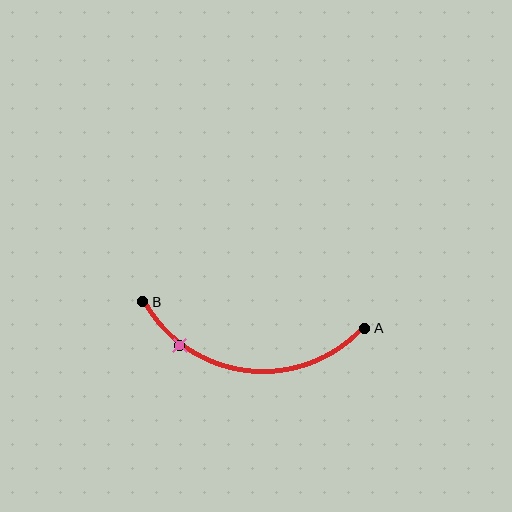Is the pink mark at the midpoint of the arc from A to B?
No. The pink mark lies on the arc but is closer to endpoint B. The arc midpoint would be at the point on the curve equidistant along the arc from both A and B.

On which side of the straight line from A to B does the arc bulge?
The arc bulges below the straight line connecting A and B.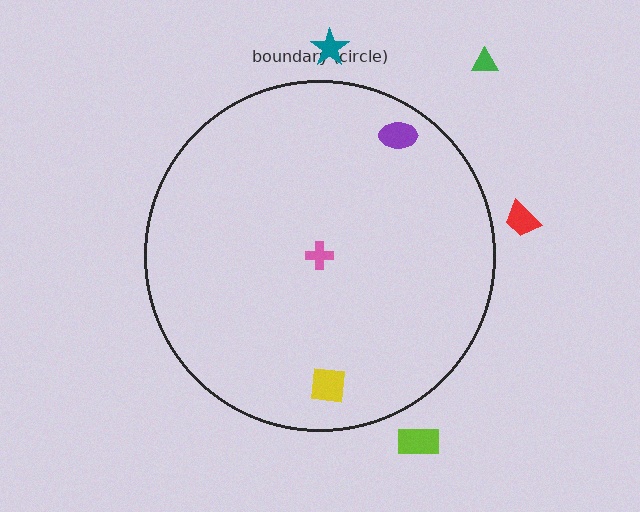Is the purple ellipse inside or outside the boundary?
Inside.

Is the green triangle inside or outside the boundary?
Outside.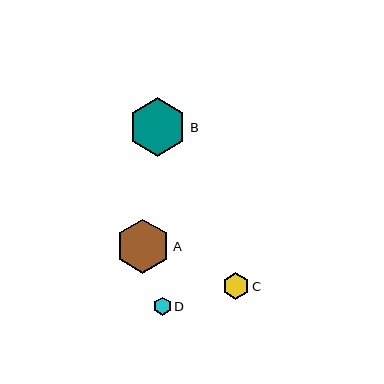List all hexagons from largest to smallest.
From largest to smallest: B, A, C, D.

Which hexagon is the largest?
Hexagon B is the largest with a size of approximately 59 pixels.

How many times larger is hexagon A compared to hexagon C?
Hexagon A is approximately 2.0 times the size of hexagon C.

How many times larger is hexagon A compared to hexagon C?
Hexagon A is approximately 2.0 times the size of hexagon C.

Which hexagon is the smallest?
Hexagon D is the smallest with a size of approximately 18 pixels.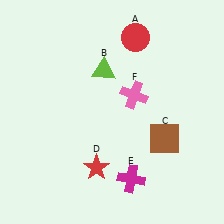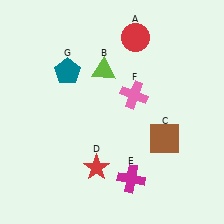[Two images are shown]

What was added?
A teal pentagon (G) was added in Image 2.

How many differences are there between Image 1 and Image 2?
There is 1 difference between the two images.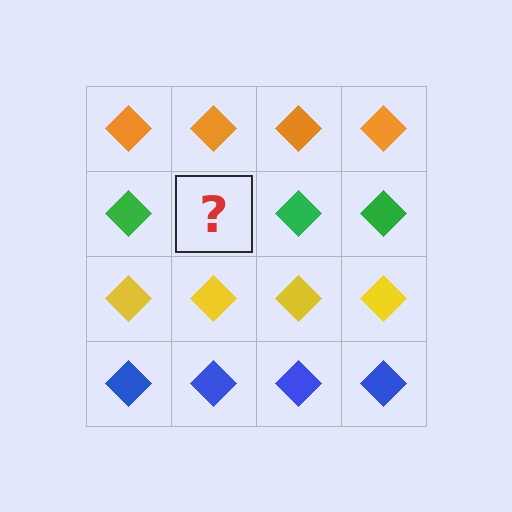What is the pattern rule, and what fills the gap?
The rule is that each row has a consistent color. The gap should be filled with a green diamond.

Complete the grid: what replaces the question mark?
The question mark should be replaced with a green diamond.